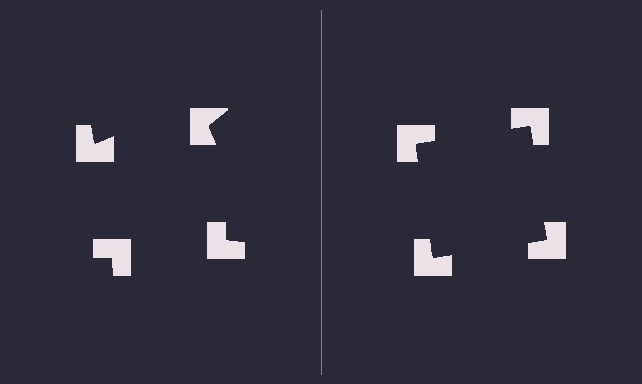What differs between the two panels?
The notched squares are positioned identically on both sides; only the wedge orientations differ. On the right they align to a square; on the left they are misaligned.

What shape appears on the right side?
An illusory square.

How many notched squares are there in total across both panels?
8 — 4 on each side.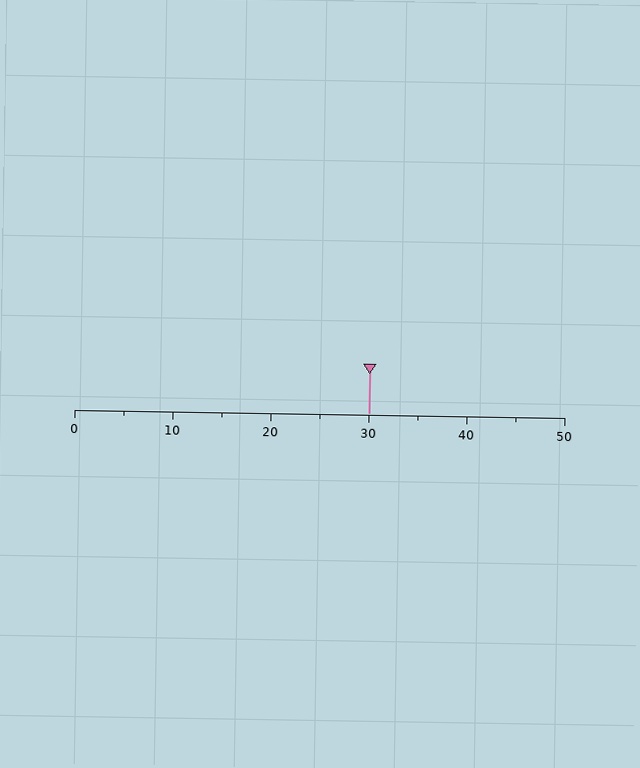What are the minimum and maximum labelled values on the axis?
The axis runs from 0 to 50.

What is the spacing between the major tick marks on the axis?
The major ticks are spaced 10 apart.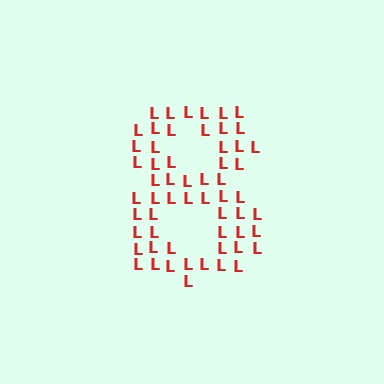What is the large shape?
The large shape is the digit 8.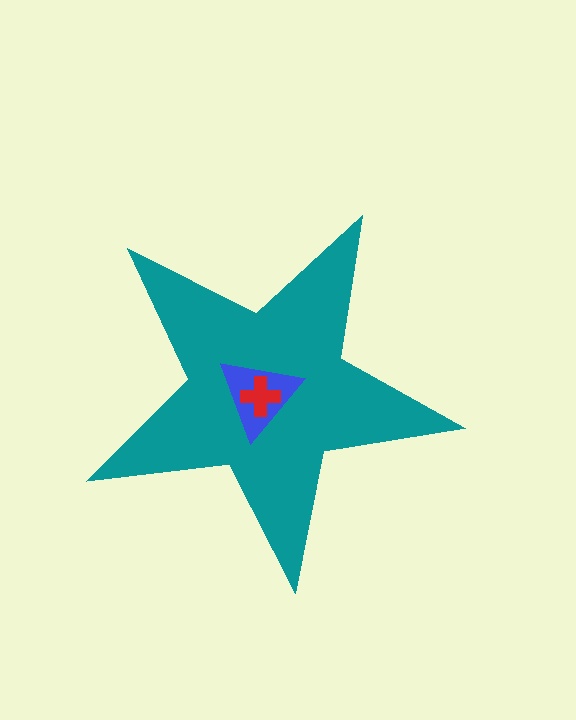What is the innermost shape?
The red cross.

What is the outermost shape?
The teal star.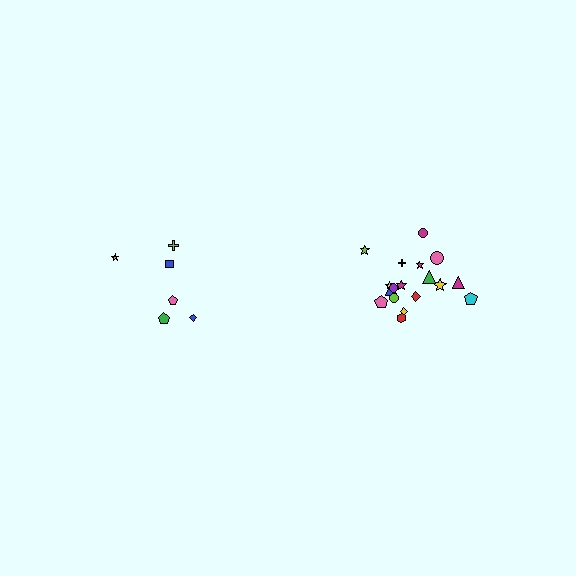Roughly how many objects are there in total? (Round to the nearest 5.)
Roughly 25 objects in total.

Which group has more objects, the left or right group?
The right group.